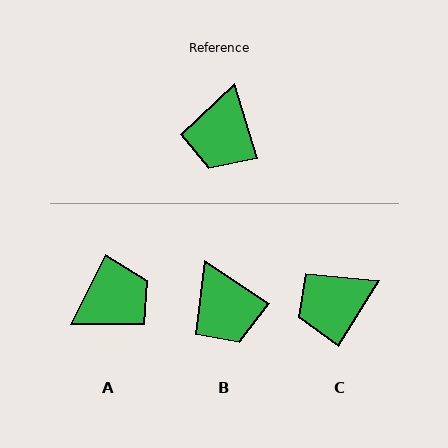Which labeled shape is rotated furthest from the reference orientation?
A, about 137 degrees away.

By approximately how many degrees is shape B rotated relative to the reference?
Approximately 40 degrees counter-clockwise.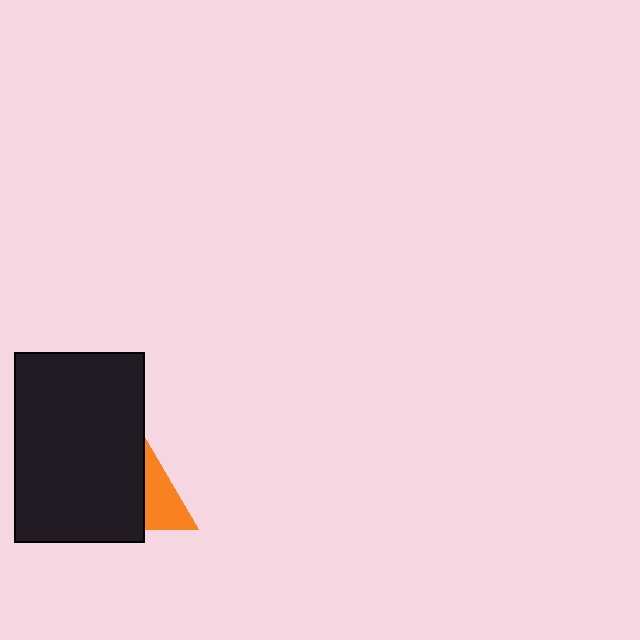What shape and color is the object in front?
The object in front is a black rectangle.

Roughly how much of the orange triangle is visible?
About half of it is visible (roughly 46%).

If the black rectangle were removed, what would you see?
You would see the complete orange triangle.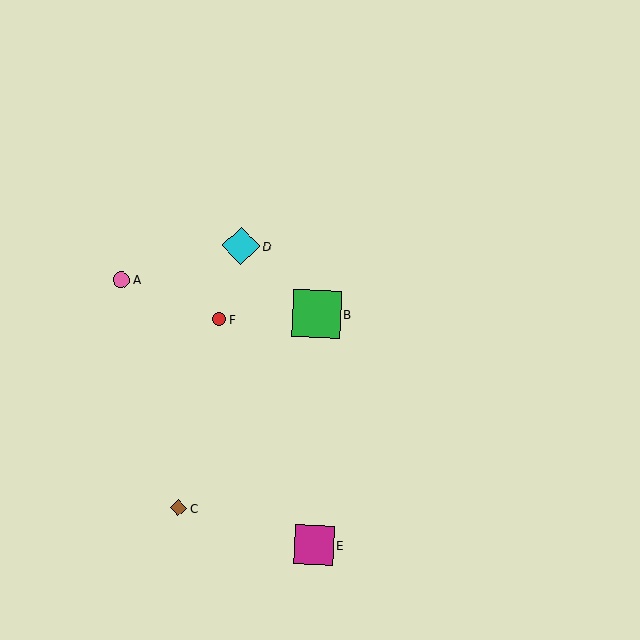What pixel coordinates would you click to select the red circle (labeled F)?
Click at (219, 319) to select the red circle F.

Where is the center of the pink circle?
The center of the pink circle is at (121, 280).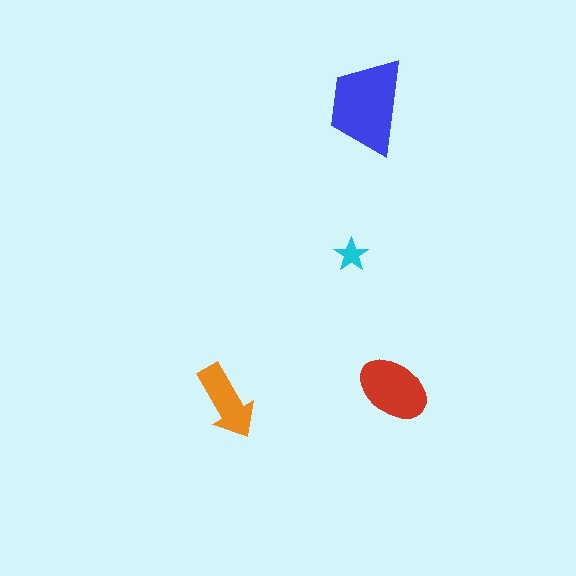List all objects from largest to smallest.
The blue trapezoid, the red ellipse, the orange arrow, the cyan star.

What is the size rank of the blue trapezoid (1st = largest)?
1st.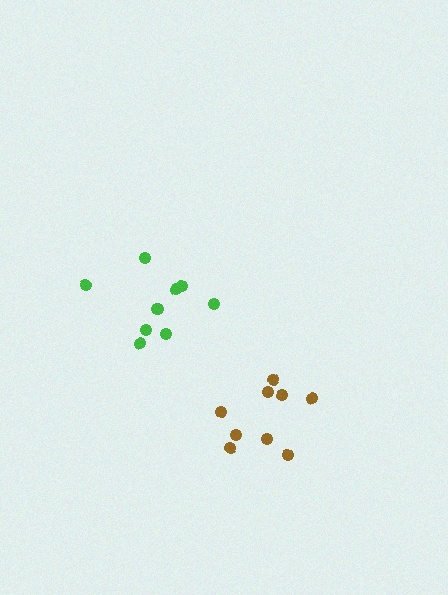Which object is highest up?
The green cluster is topmost.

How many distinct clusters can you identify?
There are 2 distinct clusters.